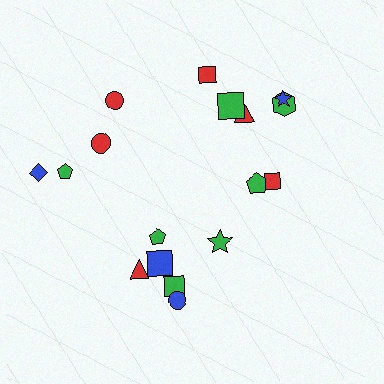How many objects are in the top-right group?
There are 7 objects.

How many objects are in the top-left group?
There are 4 objects.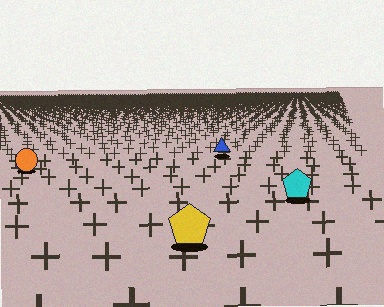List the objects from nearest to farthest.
From nearest to farthest: the yellow pentagon, the cyan pentagon, the orange circle, the blue triangle.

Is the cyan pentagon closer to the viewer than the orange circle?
Yes. The cyan pentagon is closer — you can tell from the texture gradient: the ground texture is coarser near it.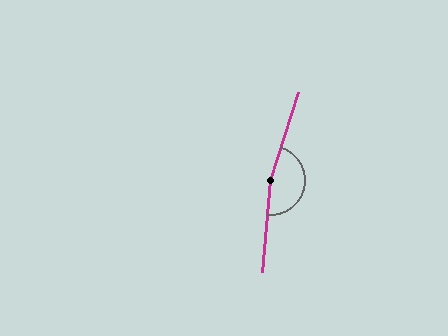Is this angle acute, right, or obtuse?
It is obtuse.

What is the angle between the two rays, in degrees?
Approximately 167 degrees.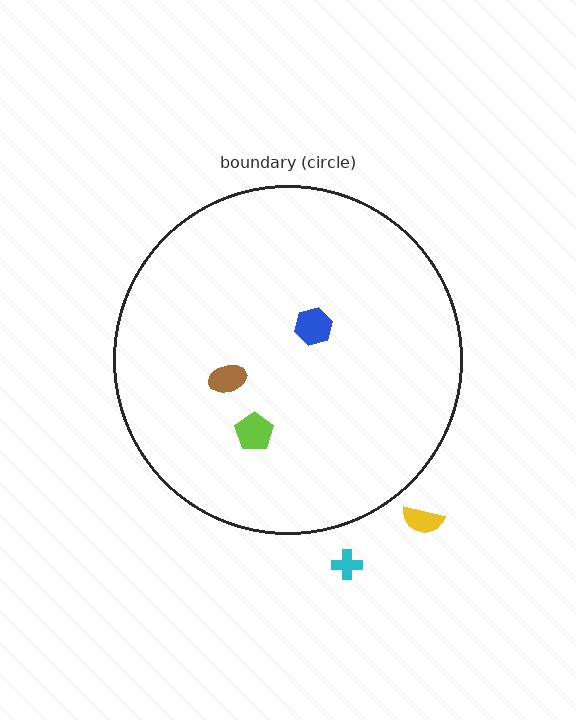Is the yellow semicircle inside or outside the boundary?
Outside.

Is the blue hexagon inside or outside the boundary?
Inside.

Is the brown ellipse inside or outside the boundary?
Inside.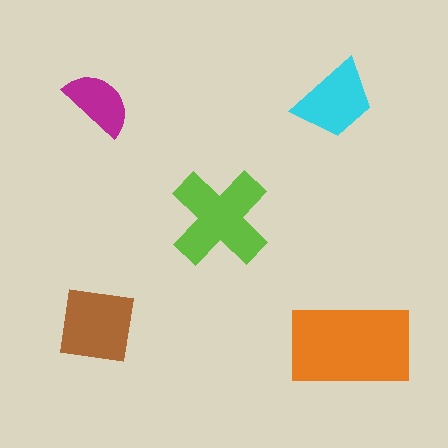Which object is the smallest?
The magenta semicircle.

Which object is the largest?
The orange rectangle.